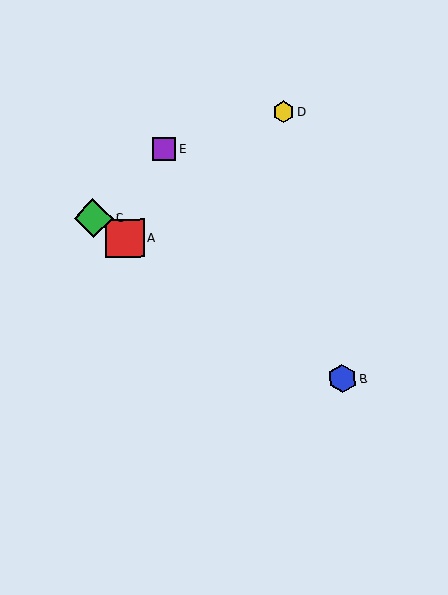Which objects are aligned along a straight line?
Objects A, B, C are aligned along a straight line.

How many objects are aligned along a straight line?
3 objects (A, B, C) are aligned along a straight line.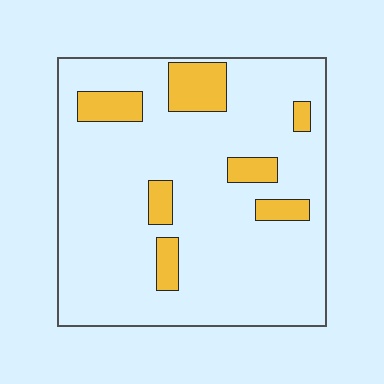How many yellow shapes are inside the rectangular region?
7.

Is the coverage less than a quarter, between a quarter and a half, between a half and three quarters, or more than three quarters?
Less than a quarter.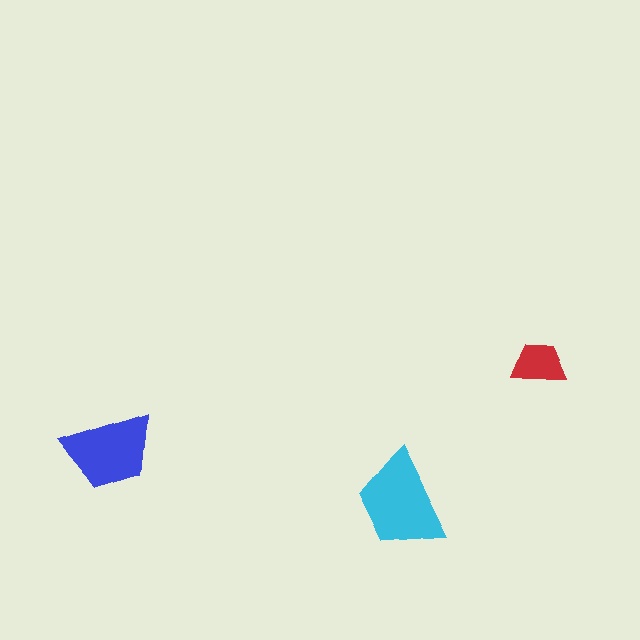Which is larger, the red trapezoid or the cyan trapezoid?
The cyan one.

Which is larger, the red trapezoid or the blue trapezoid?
The blue one.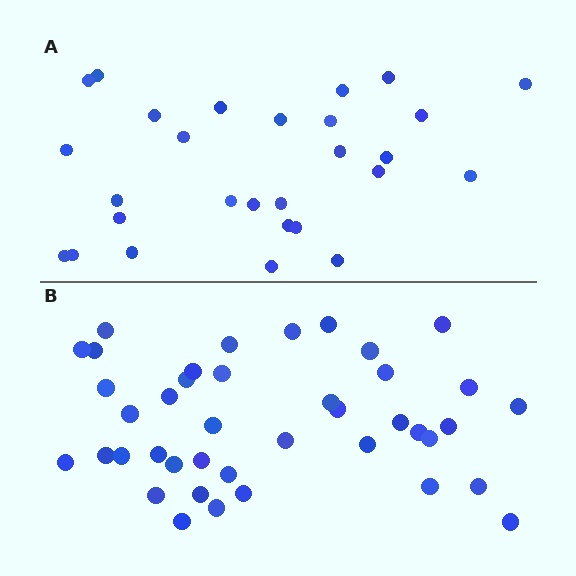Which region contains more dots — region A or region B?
Region B (the bottom region) has more dots.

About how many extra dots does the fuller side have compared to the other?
Region B has approximately 15 more dots than region A.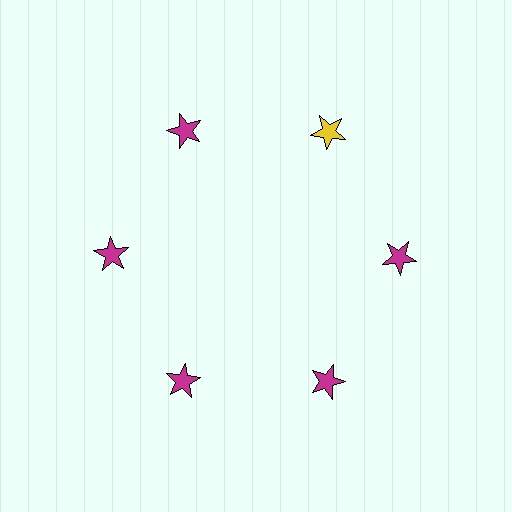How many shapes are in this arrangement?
There are 6 shapes arranged in a ring pattern.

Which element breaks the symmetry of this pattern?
The yellow star at roughly the 1 o'clock position breaks the symmetry. All other shapes are magenta stars.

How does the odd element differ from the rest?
It has a different color: yellow instead of magenta.